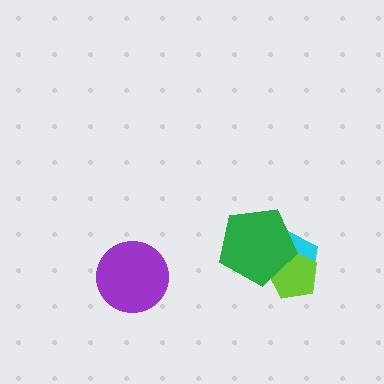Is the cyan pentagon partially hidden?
Yes, it is partially covered by another shape.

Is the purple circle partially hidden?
No, no other shape covers it.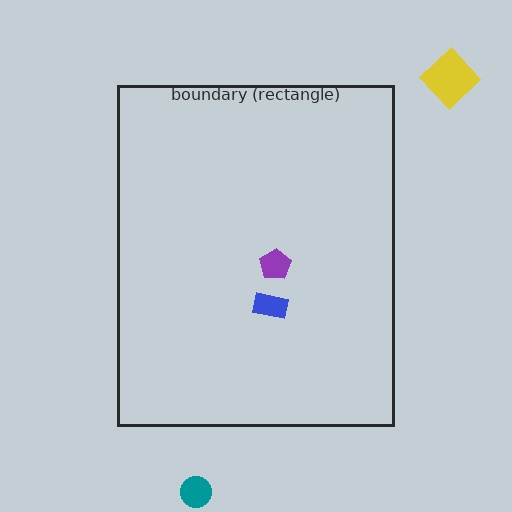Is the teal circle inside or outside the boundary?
Outside.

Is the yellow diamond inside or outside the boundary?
Outside.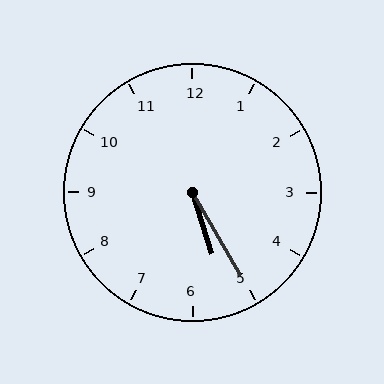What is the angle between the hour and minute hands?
Approximately 12 degrees.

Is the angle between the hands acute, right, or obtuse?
It is acute.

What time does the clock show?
5:25.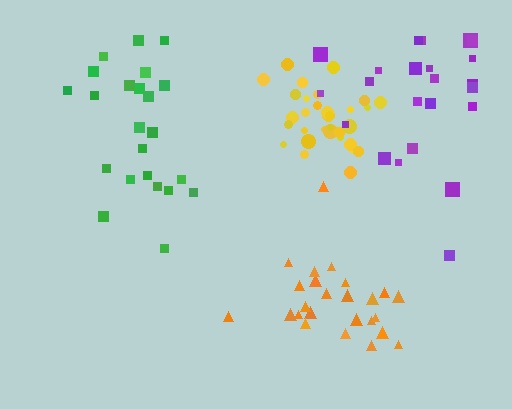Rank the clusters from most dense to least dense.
yellow, orange, green, purple.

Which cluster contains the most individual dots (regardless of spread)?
Yellow (33).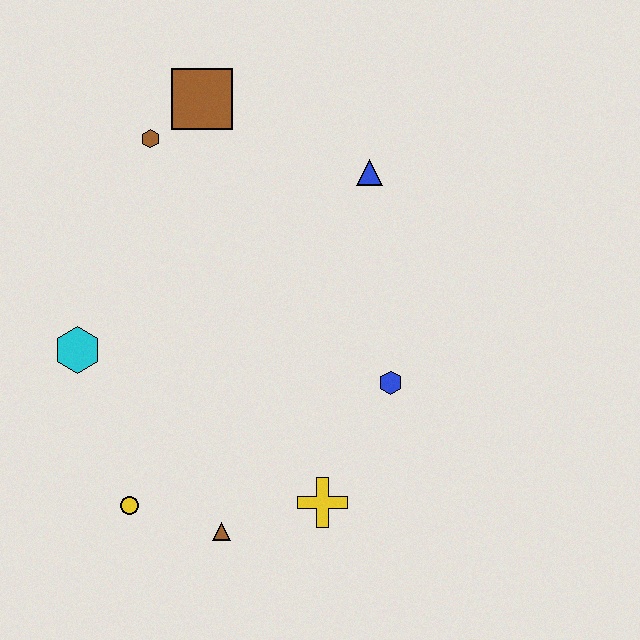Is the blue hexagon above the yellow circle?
Yes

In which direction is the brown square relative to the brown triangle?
The brown square is above the brown triangle.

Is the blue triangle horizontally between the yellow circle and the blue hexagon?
Yes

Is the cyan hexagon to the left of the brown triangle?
Yes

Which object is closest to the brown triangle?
The yellow circle is closest to the brown triangle.